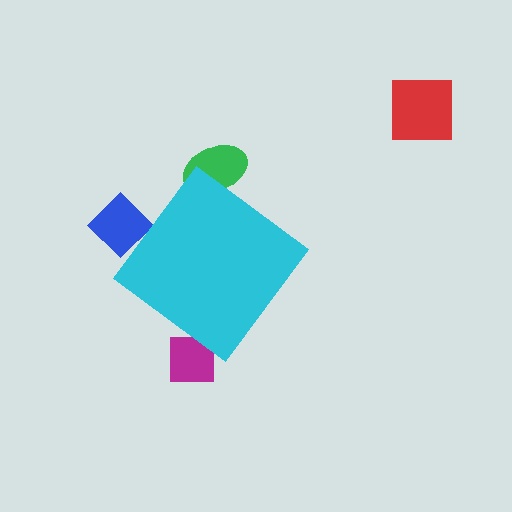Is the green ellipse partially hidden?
Yes, the green ellipse is partially hidden behind the cyan diamond.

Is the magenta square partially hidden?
Yes, the magenta square is partially hidden behind the cyan diamond.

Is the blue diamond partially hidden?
Yes, the blue diamond is partially hidden behind the cyan diamond.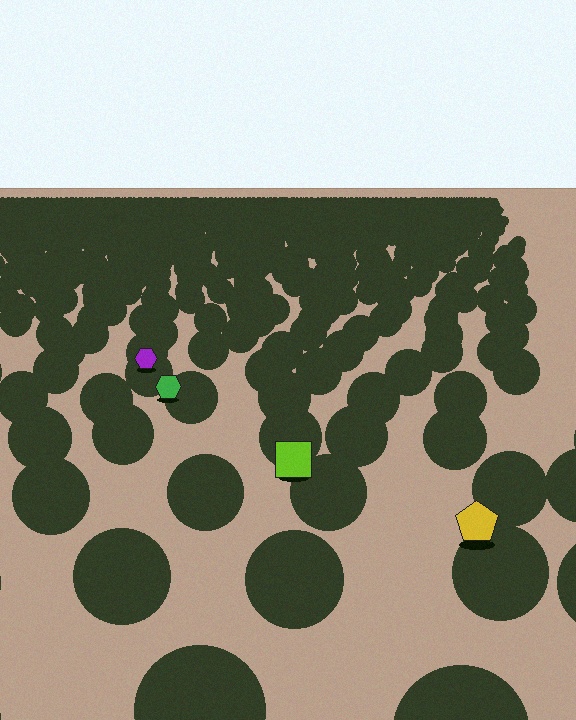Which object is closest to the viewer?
The yellow pentagon is closest. The texture marks near it are larger and more spread out.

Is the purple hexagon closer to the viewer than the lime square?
No. The lime square is closer — you can tell from the texture gradient: the ground texture is coarser near it.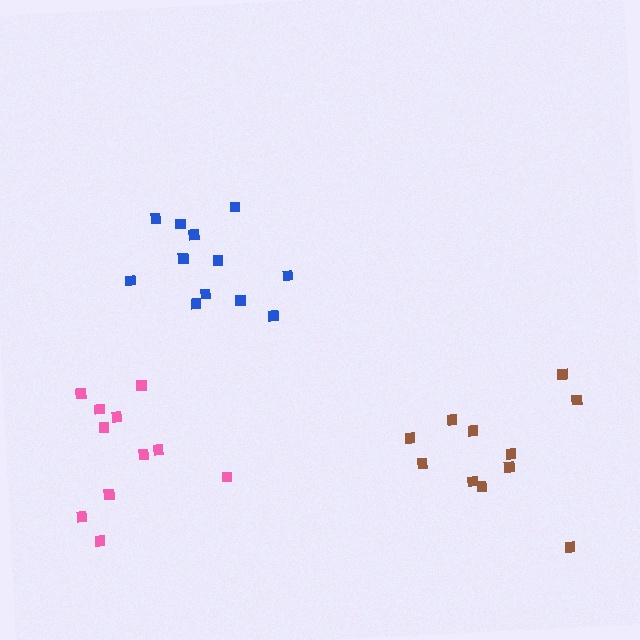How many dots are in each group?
Group 1: 11 dots, Group 2: 11 dots, Group 3: 12 dots (34 total).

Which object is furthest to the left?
The pink cluster is leftmost.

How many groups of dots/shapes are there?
There are 3 groups.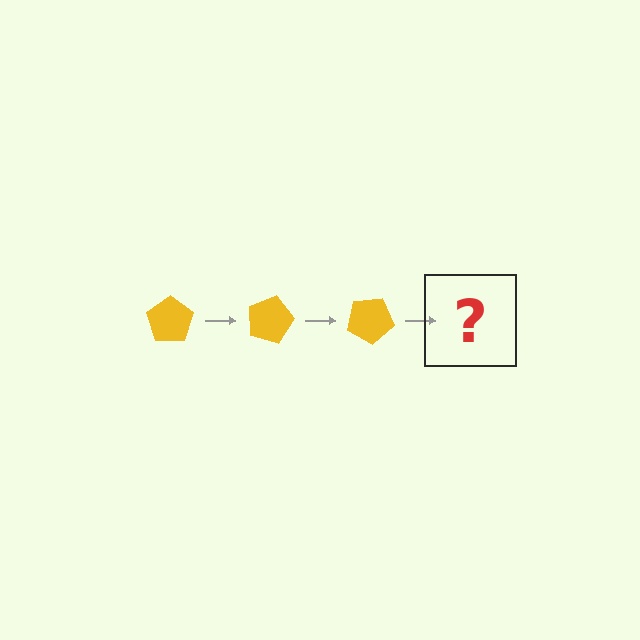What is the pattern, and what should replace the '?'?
The pattern is that the pentagon rotates 15 degrees each step. The '?' should be a yellow pentagon rotated 45 degrees.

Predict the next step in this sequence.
The next step is a yellow pentagon rotated 45 degrees.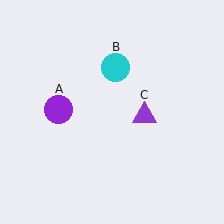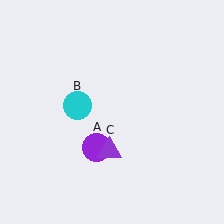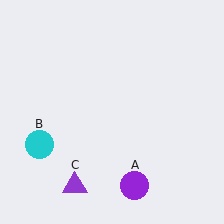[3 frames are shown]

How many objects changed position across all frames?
3 objects changed position: purple circle (object A), cyan circle (object B), purple triangle (object C).